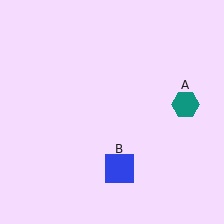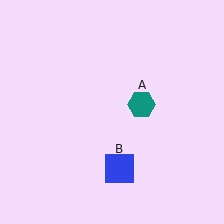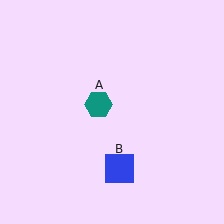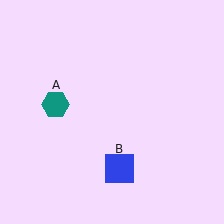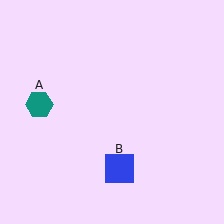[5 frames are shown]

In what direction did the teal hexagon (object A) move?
The teal hexagon (object A) moved left.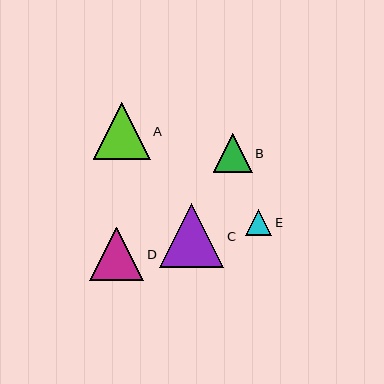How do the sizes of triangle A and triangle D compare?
Triangle A and triangle D are approximately the same size.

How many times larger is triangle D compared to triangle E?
Triangle D is approximately 2.1 times the size of triangle E.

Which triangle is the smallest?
Triangle E is the smallest with a size of approximately 26 pixels.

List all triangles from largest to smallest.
From largest to smallest: C, A, D, B, E.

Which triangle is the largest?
Triangle C is the largest with a size of approximately 64 pixels.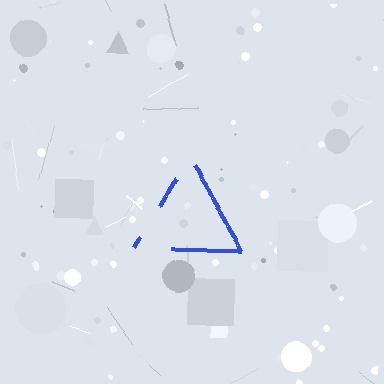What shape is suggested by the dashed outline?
The dashed outline suggests a triangle.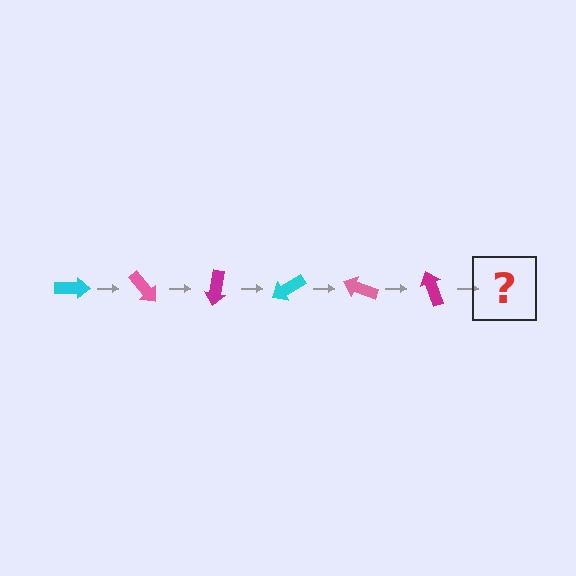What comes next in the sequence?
The next element should be a cyan arrow, rotated 300 degrees from the start.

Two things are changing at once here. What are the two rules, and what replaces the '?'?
The two rules are that it rotates 50 degrees each step and the color cycles through cyan, pink, and magenta. The '?' should be a cyan arrow, rotated 300 degrees from the start.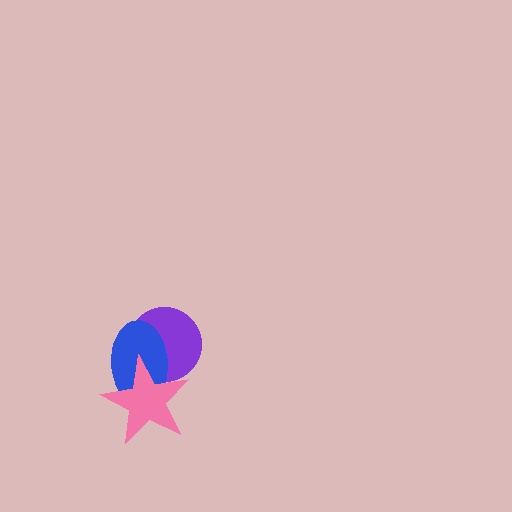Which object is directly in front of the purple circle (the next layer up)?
The blue ellipse is directly in front of the purple circle.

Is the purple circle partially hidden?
Yes, it is partially covered by another shape.